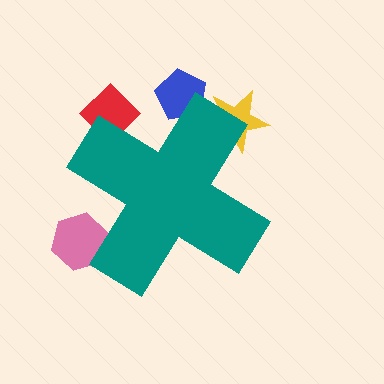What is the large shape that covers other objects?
A teal cross.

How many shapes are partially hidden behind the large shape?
4 shapes are partially hidden.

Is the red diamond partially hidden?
Yes, the red diamond is partially hidden behind the teal cross.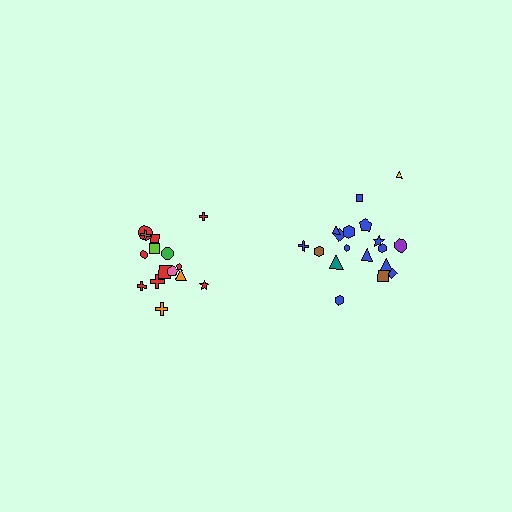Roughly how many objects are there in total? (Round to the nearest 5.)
Roughly 35 objects in total.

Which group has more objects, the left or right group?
The right group.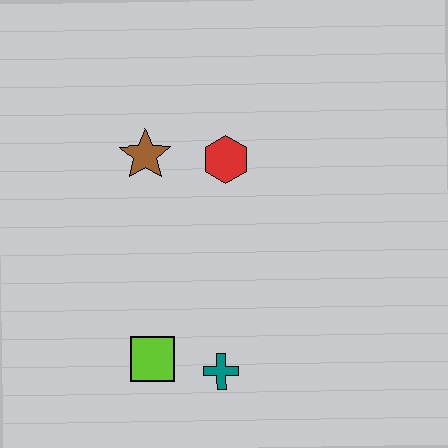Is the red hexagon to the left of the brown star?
No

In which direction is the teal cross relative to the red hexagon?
The teal cross is below the red hexagon.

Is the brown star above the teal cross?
Yes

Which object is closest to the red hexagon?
The brown star is closest to the red hexagon.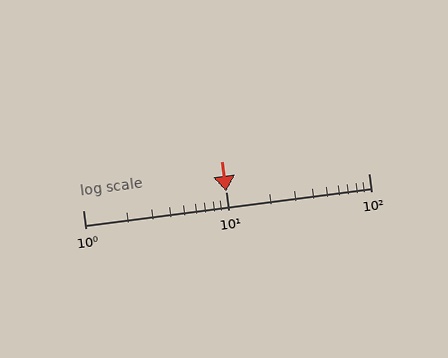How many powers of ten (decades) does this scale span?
The scale spans 2 decades, from 1 to 100.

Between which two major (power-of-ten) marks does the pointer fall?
The pointer is between 10 and 100.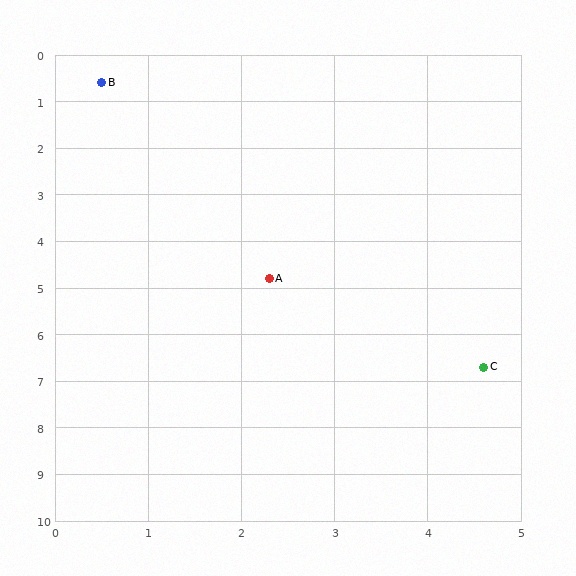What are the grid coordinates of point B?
Point B is at approximately (0.5, 0.6).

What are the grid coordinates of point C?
Point C is at approximately (4.6, 6.7).